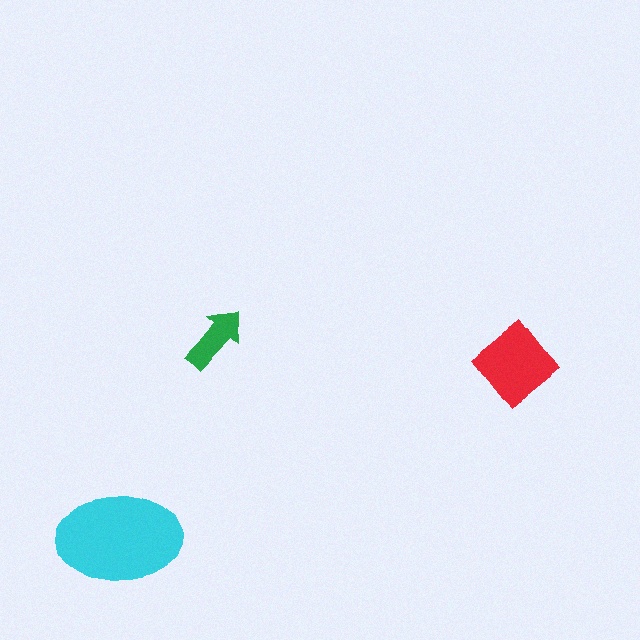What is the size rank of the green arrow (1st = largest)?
3rd.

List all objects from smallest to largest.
The green arrow, the red diamond, the cyan ellipse.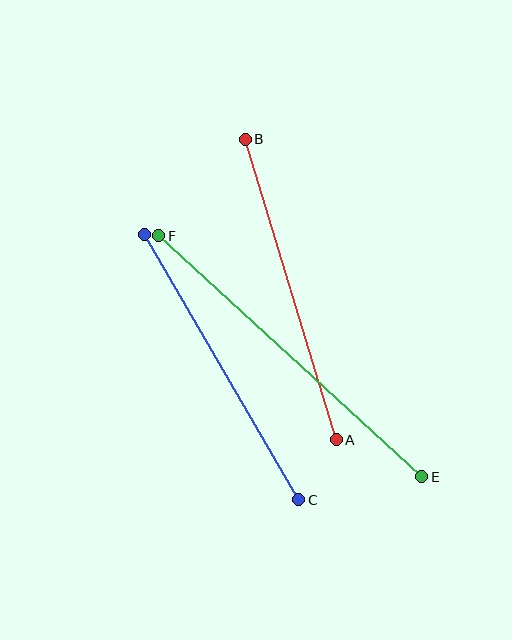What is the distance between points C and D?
The distance is approximately 307 pixels.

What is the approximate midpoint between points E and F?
The midpoint is at approximately (290, 356) pixels.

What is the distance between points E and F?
The distance is approximately 356 pixels.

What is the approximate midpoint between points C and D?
The midpoint is at approximately (221, 367) pixels.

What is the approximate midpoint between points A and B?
The midpoint is at approximately (291, 290) pixels.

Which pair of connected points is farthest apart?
Points E and F are farthest apart.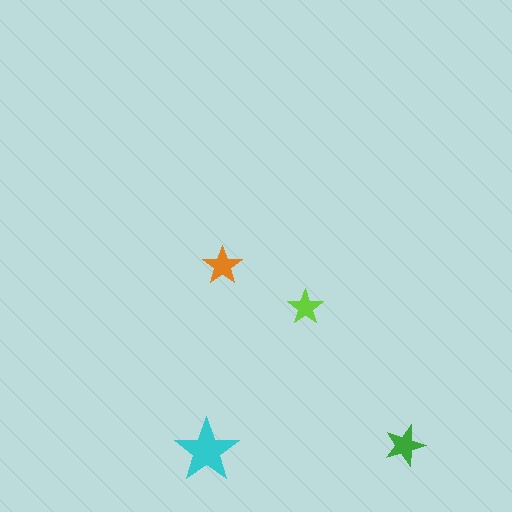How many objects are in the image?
There are 4 objects in the image.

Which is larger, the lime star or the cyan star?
The cyan one.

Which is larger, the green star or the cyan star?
The cyan one.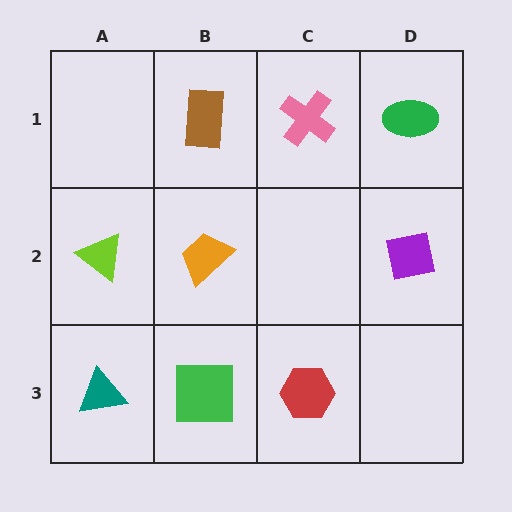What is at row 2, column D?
A purple square.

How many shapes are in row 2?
3 shapes.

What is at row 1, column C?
A pink cross.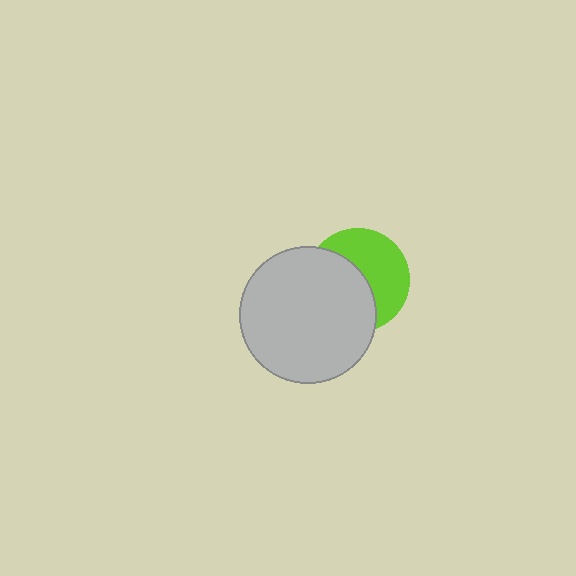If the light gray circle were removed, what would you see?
You would see the complete lime circle.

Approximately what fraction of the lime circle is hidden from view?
Roughly 51% of the lime circle is hidden behind the light gray circle.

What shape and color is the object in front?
The object in front is a light gray circle.